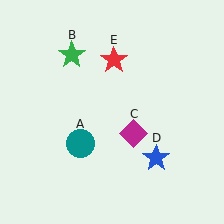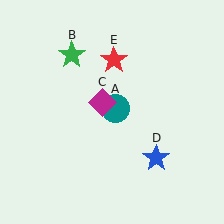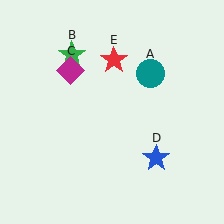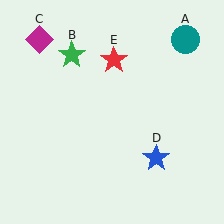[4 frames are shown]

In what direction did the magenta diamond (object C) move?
The magenta diamond (object C) moved up and to the left.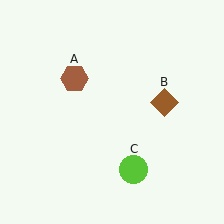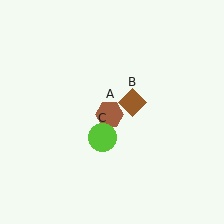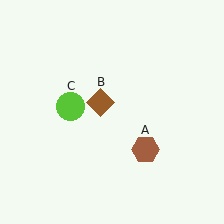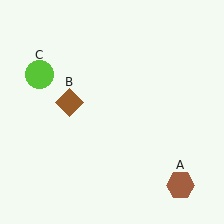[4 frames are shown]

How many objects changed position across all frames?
3 objects changed position: brown hexagon (object A), brown diamond (object B), lime circle (object C).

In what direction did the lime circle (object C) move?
The lime circle (object C) moved up and to the left.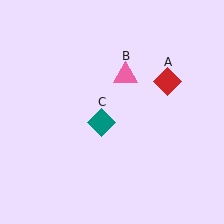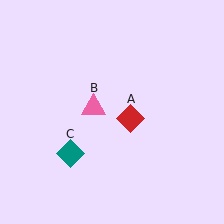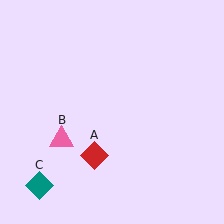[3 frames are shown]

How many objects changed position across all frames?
3 objects changed position: red diamond (object A), pink triangle (object B), teal diamond (object C).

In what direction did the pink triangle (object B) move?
The pink triangle (object B) moved down and to the left.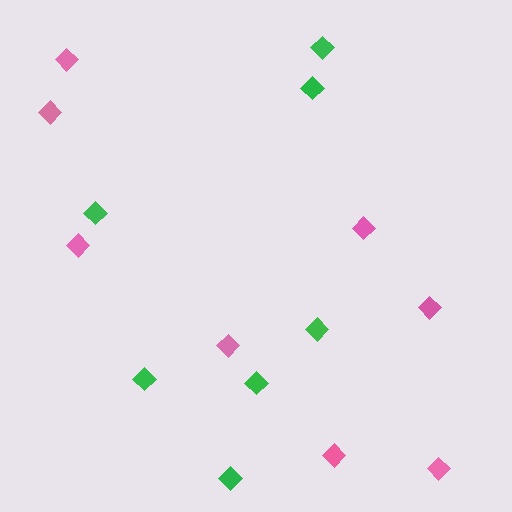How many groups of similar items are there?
There are 2 groups: one group of green diamonds (7) and one group of pink diamonds (8).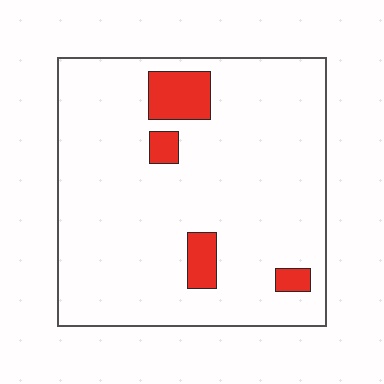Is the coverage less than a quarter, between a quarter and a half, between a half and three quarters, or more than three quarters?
Less than a quarter.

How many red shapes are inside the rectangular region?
4.